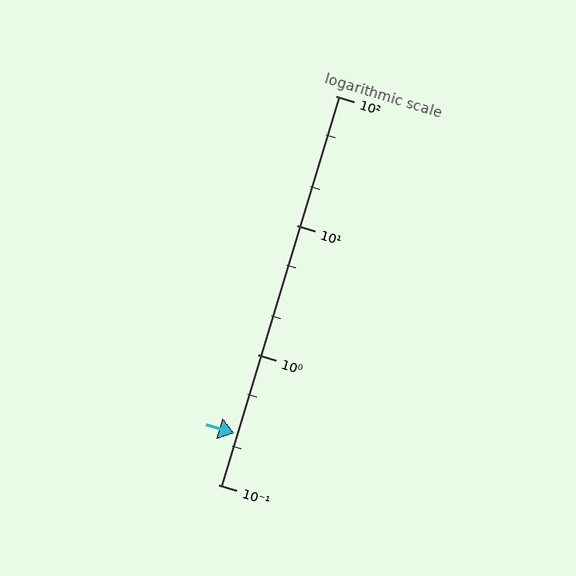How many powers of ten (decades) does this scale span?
The scale spans 3 decades, from 0.1 to 100.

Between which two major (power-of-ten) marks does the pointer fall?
The pointer is between 0.1 and 1.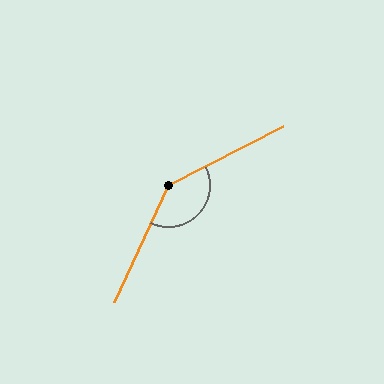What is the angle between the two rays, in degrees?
Approximately 141 degrees.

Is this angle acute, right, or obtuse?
It is obtuse.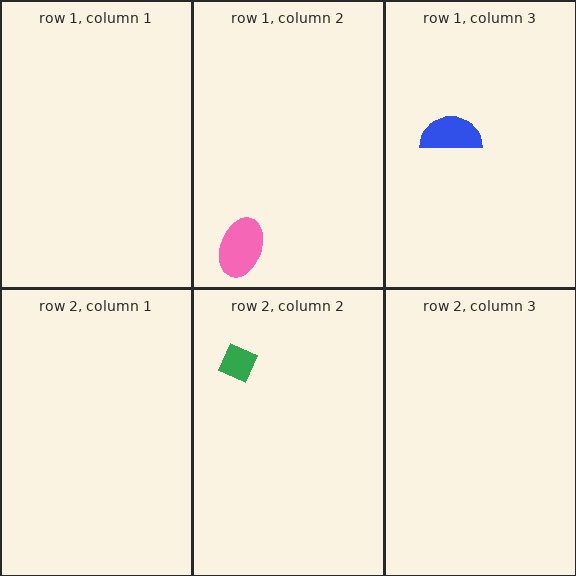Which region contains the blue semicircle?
The row 1, column 3 region.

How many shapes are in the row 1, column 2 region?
1.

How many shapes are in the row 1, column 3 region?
1.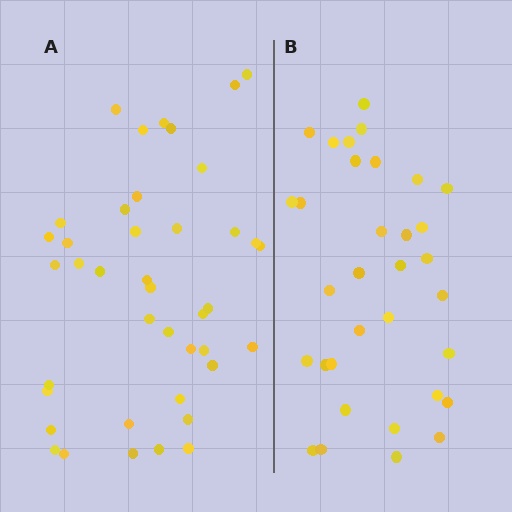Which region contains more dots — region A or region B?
Region A (the left region) has more dots.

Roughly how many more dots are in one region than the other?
Region A has roughly 8 or so more dots than region B.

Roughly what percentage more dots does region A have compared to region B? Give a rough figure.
About 25% more.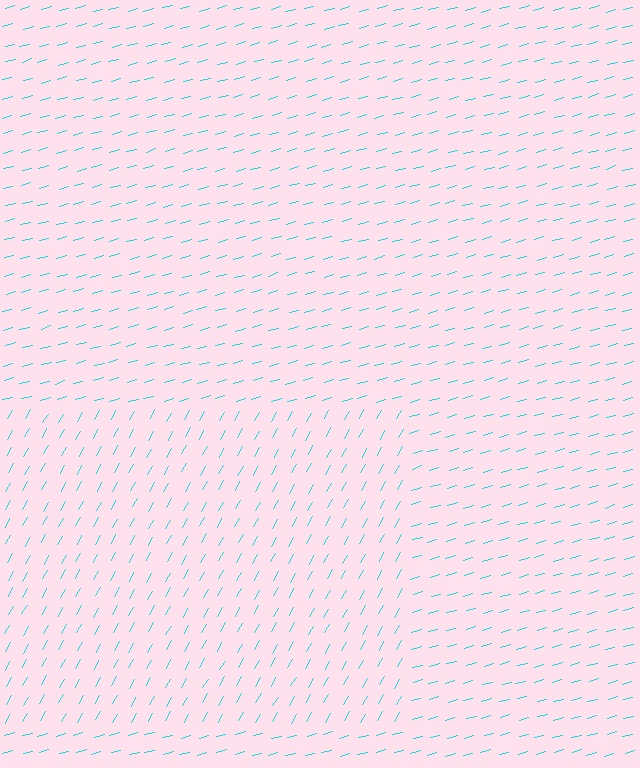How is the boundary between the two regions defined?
The boundary is defined purely by a change in line orientation (approximately 45 degrees difference). All lines are the same color and thickness.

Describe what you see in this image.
The image is filled with small cyan line segments. A rectangle region in the image has lines oriented differently from the surrounding lines, creating a visible texture boundary.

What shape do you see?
I see a rectangle.